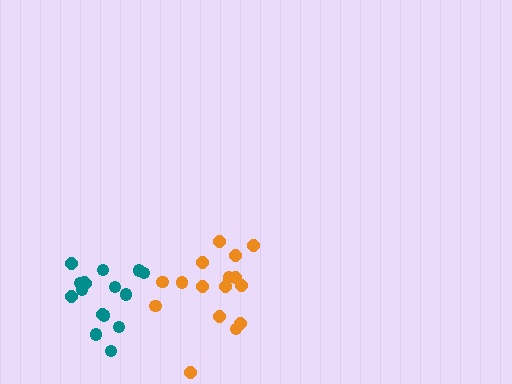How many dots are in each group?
Group 1: 16 dots, Group 2: 16 dots (32 total).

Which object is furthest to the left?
The teal cluster is leftmost.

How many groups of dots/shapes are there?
There are 2 groups.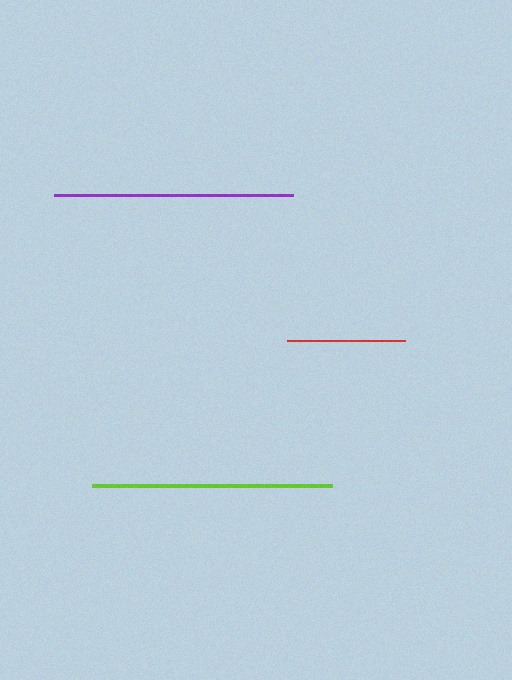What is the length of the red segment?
The red segment is approximately 118 pixels long.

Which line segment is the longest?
The lime line is the longest at approximately 241 pixels.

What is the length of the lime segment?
The lime segment is approximately 241 pixels long.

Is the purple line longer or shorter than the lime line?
The lime line is longer than the purple line.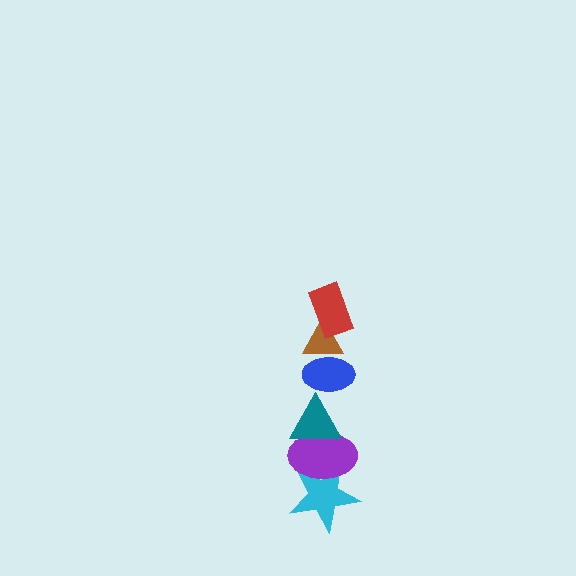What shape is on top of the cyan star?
The purple ellipse is on top of the cyan star.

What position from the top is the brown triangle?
The brown triangle is 2nd from the top.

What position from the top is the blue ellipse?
The blue ellipse is 3rd from the top.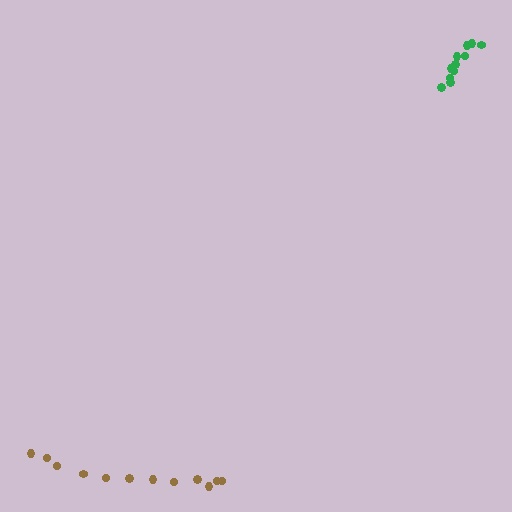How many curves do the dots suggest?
There are 2 distinct paths.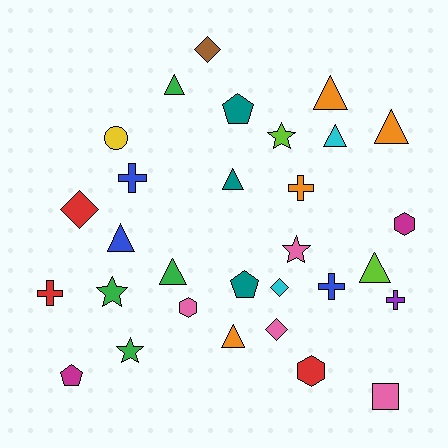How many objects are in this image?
There are 30 objects.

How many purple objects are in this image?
There is 1 purple object.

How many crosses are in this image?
There are 5 crosses.